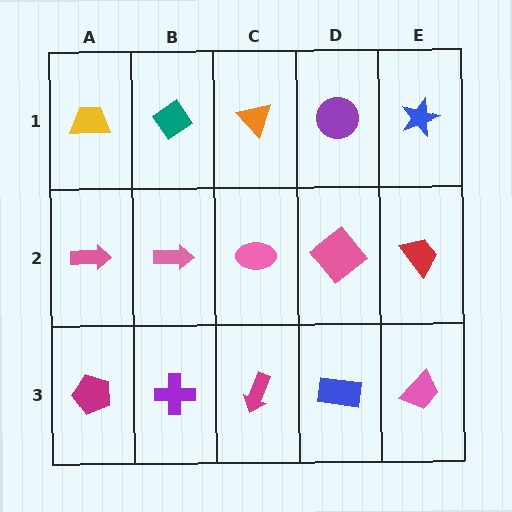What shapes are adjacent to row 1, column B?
A pink arrow (row 2, column B), a yellow trapezoid (row 1, column A), an orange triangle (row 1, column C).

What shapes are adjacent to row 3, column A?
A pink arrow (row 2, column A), a purple cross (row 3, column B).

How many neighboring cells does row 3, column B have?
3.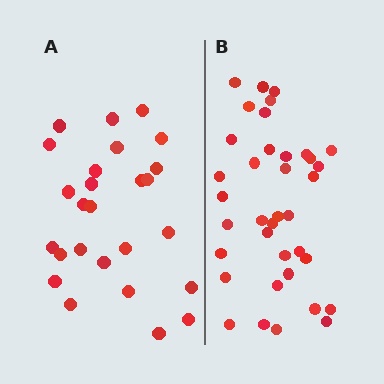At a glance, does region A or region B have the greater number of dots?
Region B (the right region) has more dots.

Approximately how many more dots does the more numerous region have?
Region B has roughly 12 or so more dots than region A.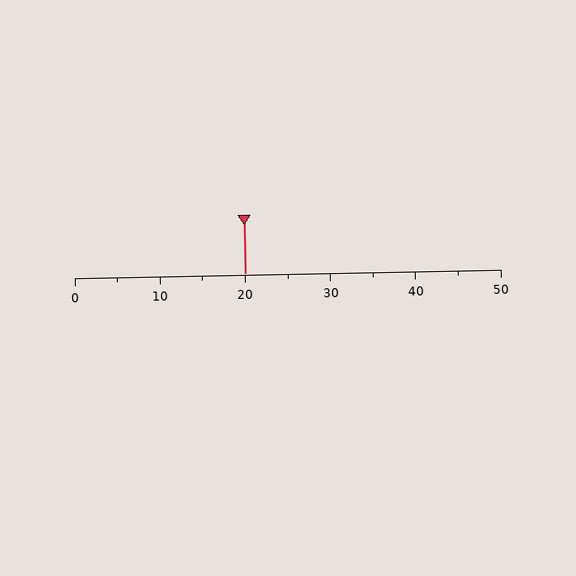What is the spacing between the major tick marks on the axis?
The major ticks are spaced 10 apart.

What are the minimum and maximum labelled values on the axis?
The axis runs from 0 to 50.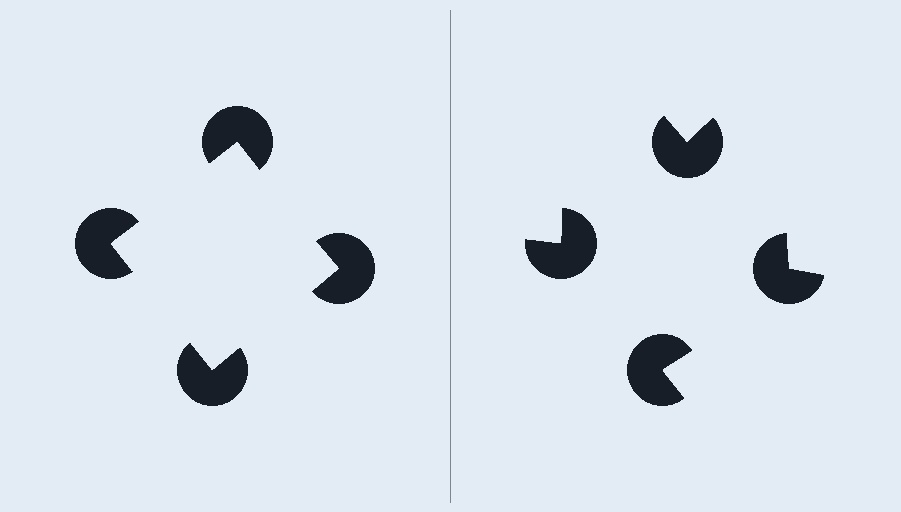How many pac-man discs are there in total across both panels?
8 — 4 on each side.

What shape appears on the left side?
An illusory square.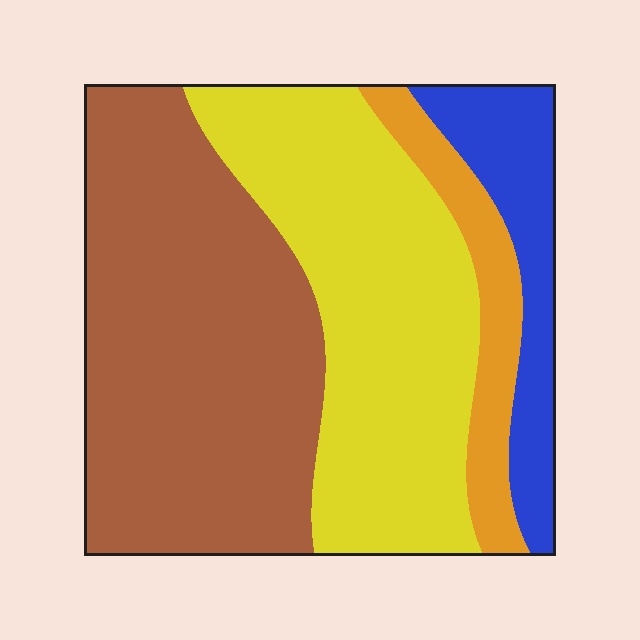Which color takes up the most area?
Brown, at roughly 45%.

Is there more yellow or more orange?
Yellow.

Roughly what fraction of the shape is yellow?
Yellow covers 35% of the shape.